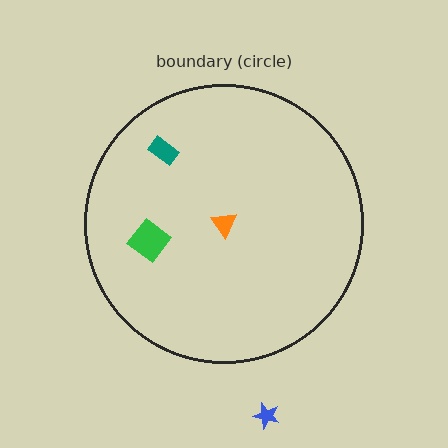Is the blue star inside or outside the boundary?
Outside.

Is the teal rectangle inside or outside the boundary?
Inside.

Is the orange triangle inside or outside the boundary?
Inside.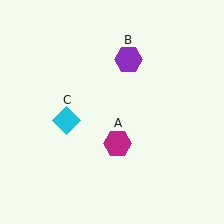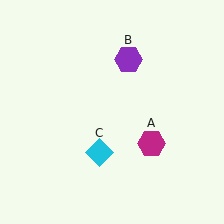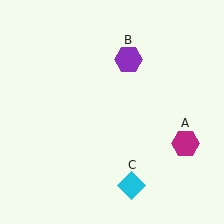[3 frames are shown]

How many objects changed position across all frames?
2 objects changed position: magenta hexagon (object A), cyan diamond (object C).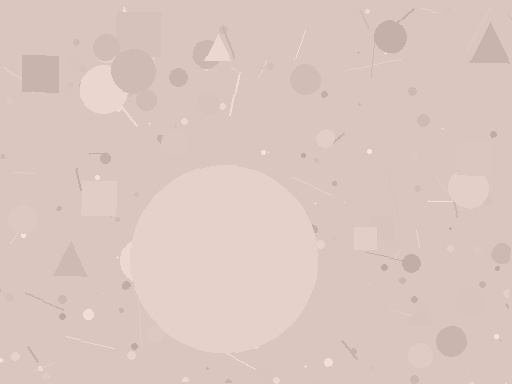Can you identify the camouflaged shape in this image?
The camouflaged shape is a circle.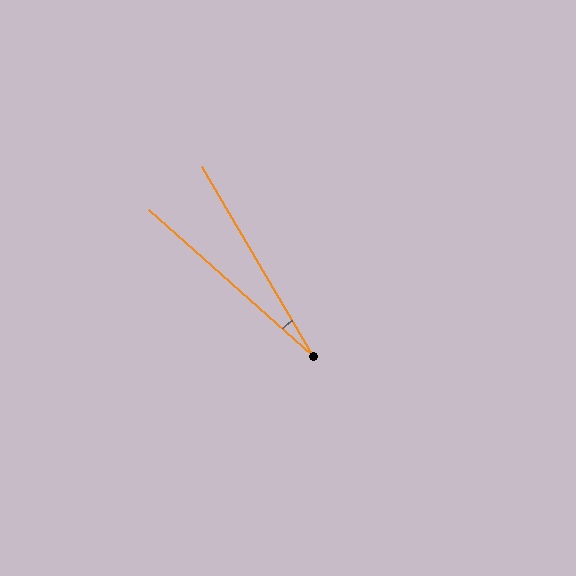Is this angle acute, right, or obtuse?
It is acute.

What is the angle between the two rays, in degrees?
Approximately 18 degrees.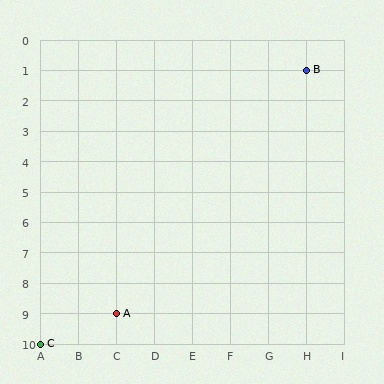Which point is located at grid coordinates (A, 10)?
Point C is at (A, 10).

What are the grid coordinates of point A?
Point A is at grid coordinates (C, 9).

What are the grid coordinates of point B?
Point B is at grid coordinates (H, 1).